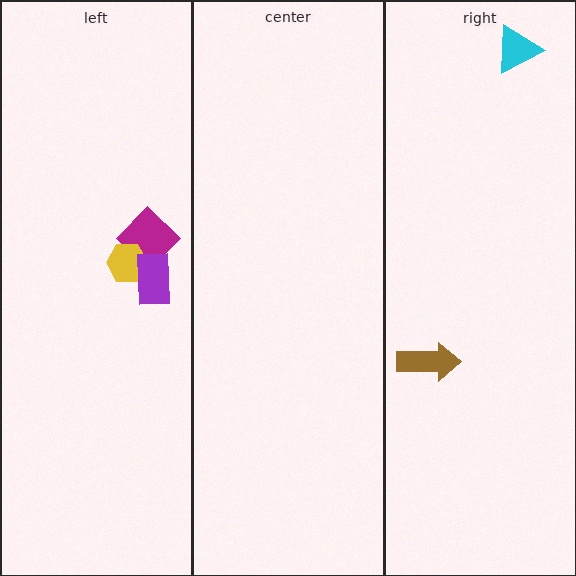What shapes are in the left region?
The magenta diamond, the yellow hexagon, the purple rectangle.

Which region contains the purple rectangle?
The left region.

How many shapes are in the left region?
3.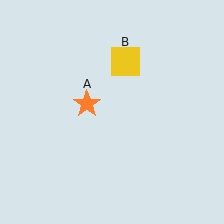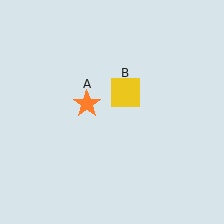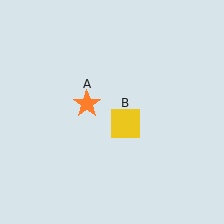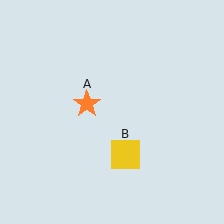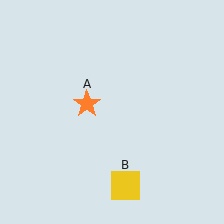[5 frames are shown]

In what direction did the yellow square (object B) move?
The yellow square (object B) moved down.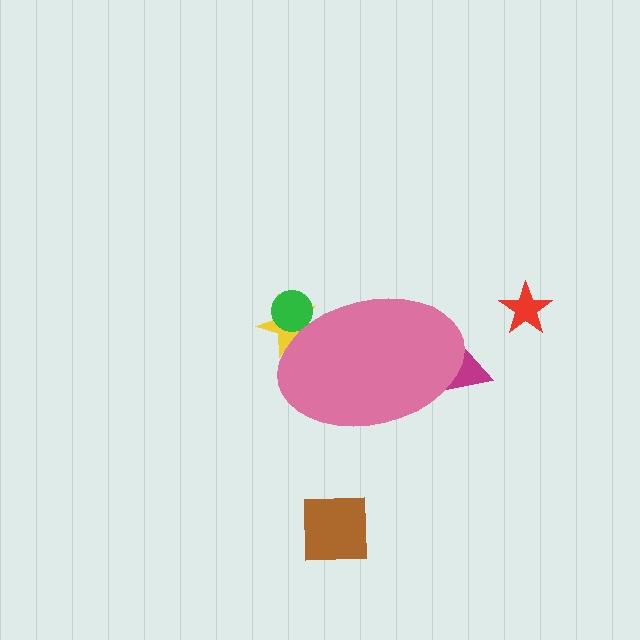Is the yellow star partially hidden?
Yes, the yellow star is partially hidden behind the pink ellipse.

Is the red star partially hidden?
No, the red star is fully visible.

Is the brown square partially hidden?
No, the brown square is fully visible.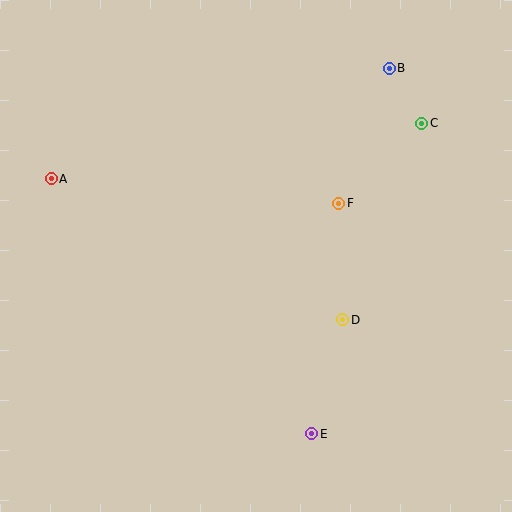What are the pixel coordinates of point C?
Point C is at (422, 123).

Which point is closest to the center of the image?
Point F at (339, 203) is closest to the center.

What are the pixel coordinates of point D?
Point D is at (343, 320).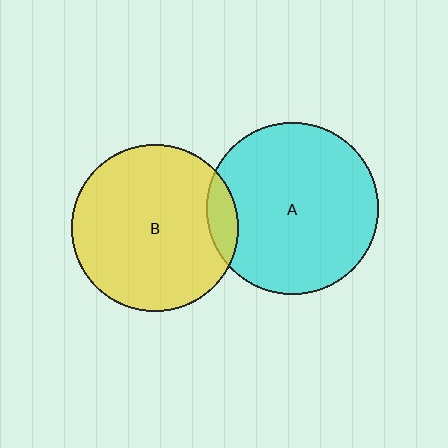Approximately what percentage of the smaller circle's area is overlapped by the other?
Approximately 10%.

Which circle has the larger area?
Circle A (cyan).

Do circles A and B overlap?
Yes.